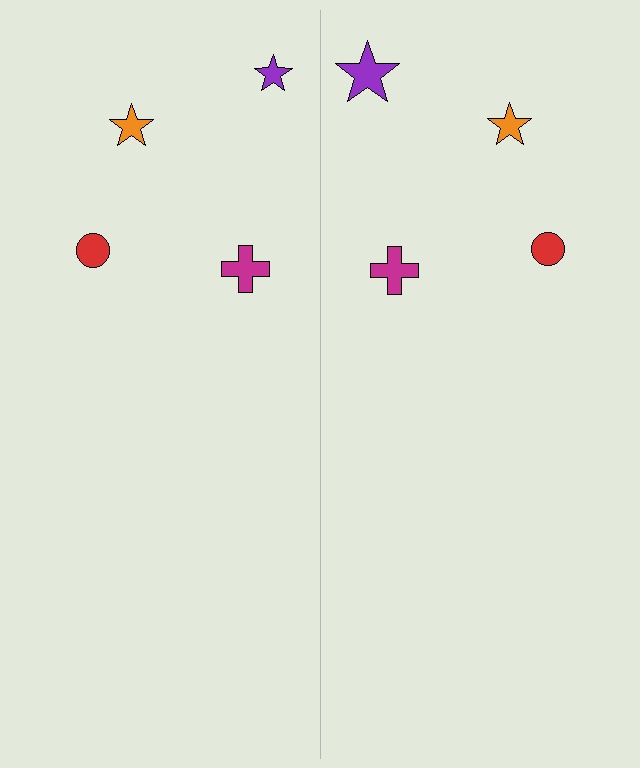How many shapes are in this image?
There are 8 shapes in this image.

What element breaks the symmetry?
The purple star on the right side has a different size than its mirror counterpart.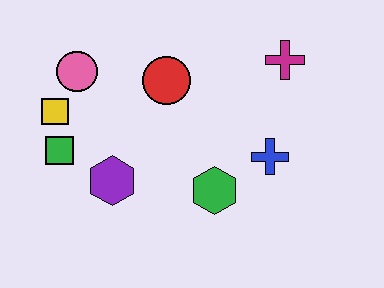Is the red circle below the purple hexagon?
No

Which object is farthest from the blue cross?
The yellow square is farthest from the blue cross.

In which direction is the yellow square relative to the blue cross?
The yellow square is to the left of the blue cross.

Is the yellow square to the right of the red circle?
No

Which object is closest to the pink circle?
The yellow square is closest to the pink circle.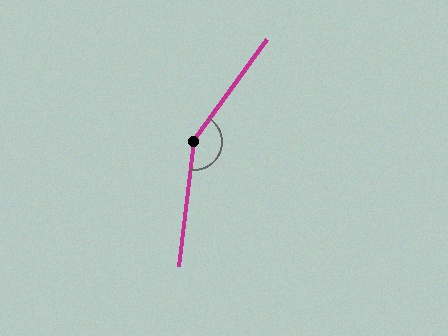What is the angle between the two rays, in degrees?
Approximately 151 degrees.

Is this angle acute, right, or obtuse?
It is obtuse.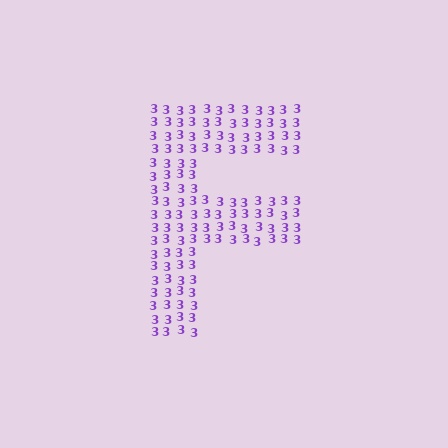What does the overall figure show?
The overall figure shows the letter F.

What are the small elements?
The small elements are digit 3's.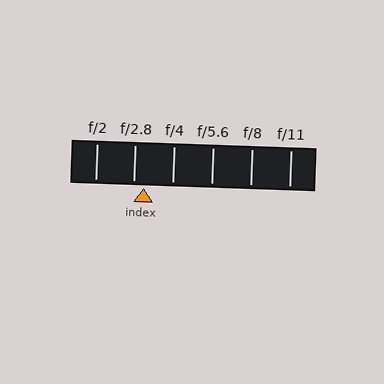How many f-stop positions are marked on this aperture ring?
There are 6 f-stop positions marked.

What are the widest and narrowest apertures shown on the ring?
The widest aperture shown is f/2 and the narrowest is f/11.